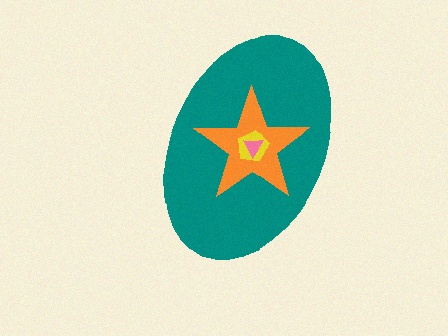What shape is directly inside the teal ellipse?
The orange star.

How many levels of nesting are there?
4.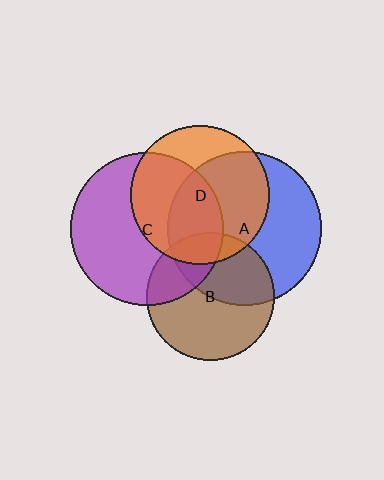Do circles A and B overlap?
Yes.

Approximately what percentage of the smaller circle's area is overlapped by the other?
Approximately 40%.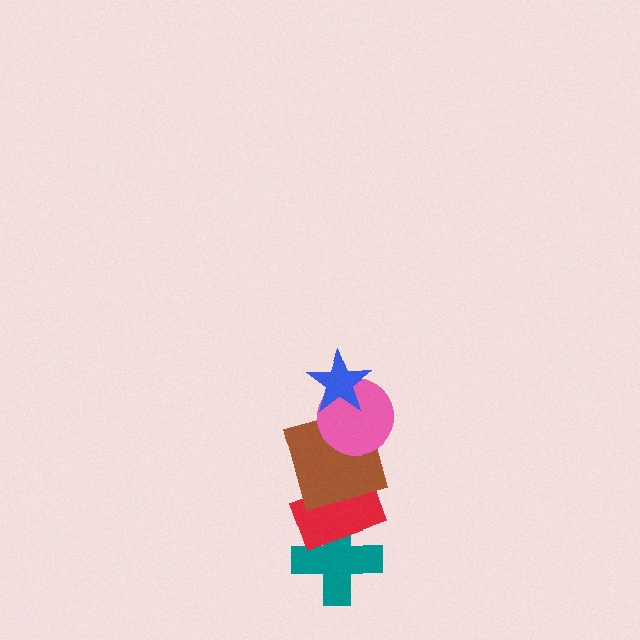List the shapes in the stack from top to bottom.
From top to bottom: the blue star, the pink circle, the brown square, the red rectangle, the teal cross.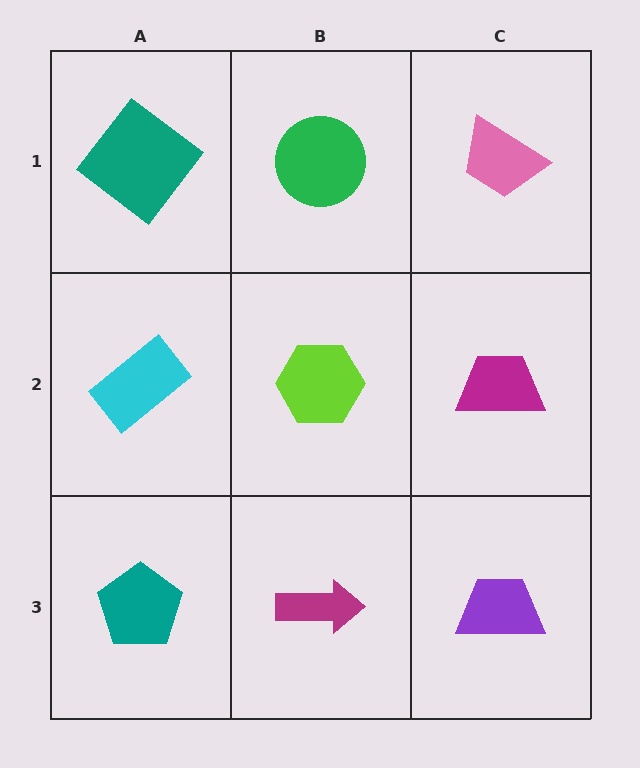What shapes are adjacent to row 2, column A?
A teal diamond (row 1, column A), a teal pentagon (row 3, column A), a lime hexagon (row 2, column B).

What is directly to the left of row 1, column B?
A teal diamond.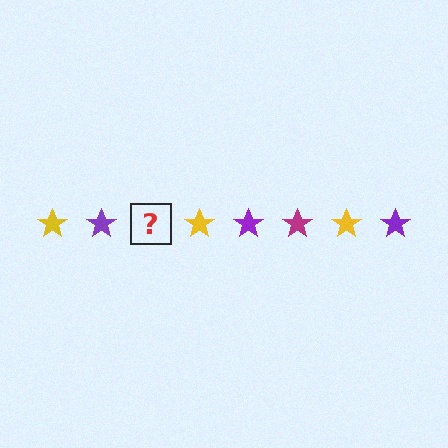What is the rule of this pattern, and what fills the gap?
The rule is that the pattern cycles through yellow, purple, magenta stars. The gap should be filled with a magenta star.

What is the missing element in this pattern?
The missing element is a magenta star.